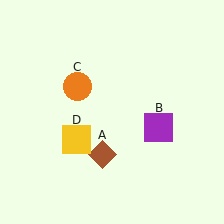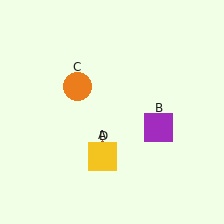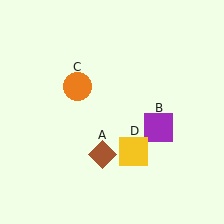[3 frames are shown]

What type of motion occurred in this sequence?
The yellow square (object D) rotated counterclockwise around the center of the scene.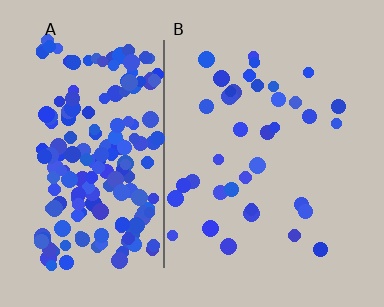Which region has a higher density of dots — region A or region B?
A (the left).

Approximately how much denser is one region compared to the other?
Approximately 5.3× — region A over region B.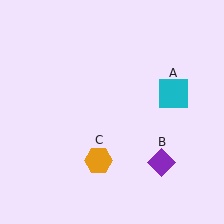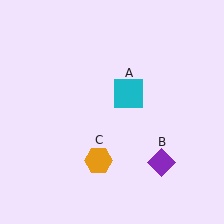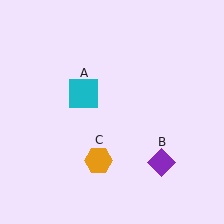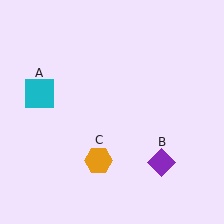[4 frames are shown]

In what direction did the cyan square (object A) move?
The cyan square (object A) moved left.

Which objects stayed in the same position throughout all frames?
Purple diamond (object B) and orange hexagon (object C) remained stationary.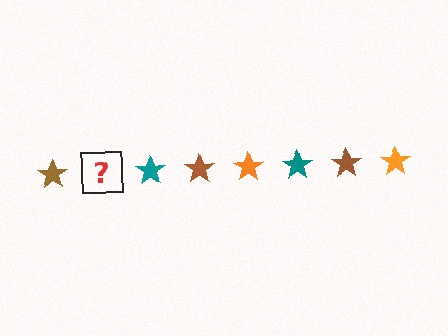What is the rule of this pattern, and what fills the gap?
The rule is that the pattern cycles through brown, orange, teal stars. The gap should be filled with an orange star.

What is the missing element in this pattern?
The missing element is an orange star.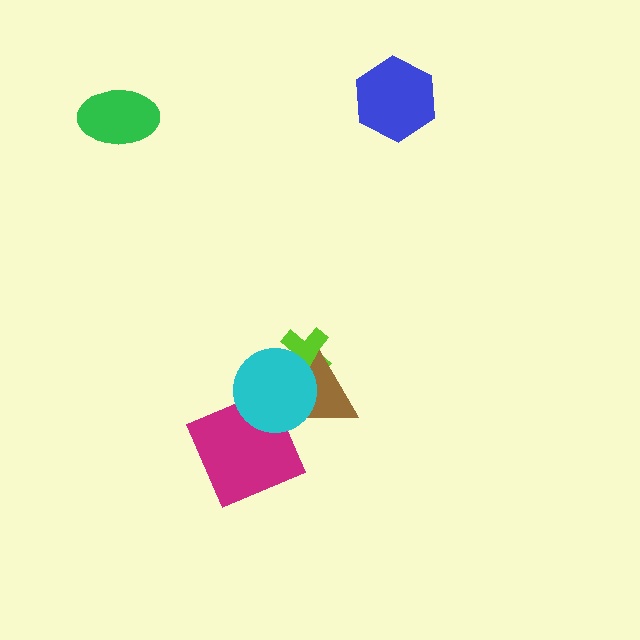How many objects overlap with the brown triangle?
2 objects overlap with the brown triangle.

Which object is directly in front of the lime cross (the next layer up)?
The brown triangle is directly in front of the lime cross.